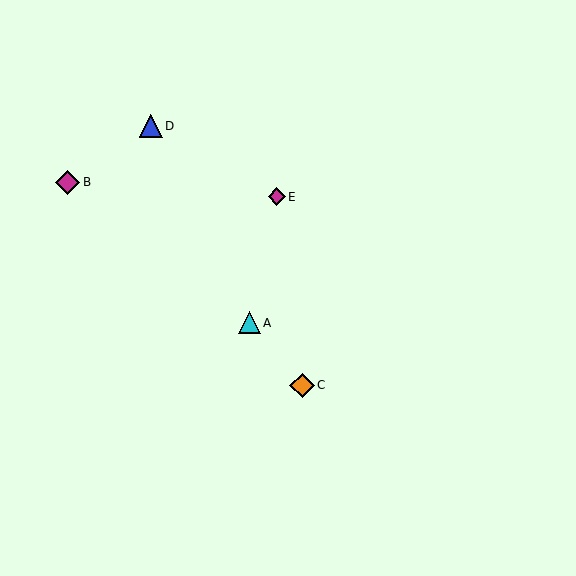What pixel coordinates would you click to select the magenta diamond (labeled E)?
Click at (277, 197) to select the magenta diamond E.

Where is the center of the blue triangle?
The center of the blue triangle is at (151, 126).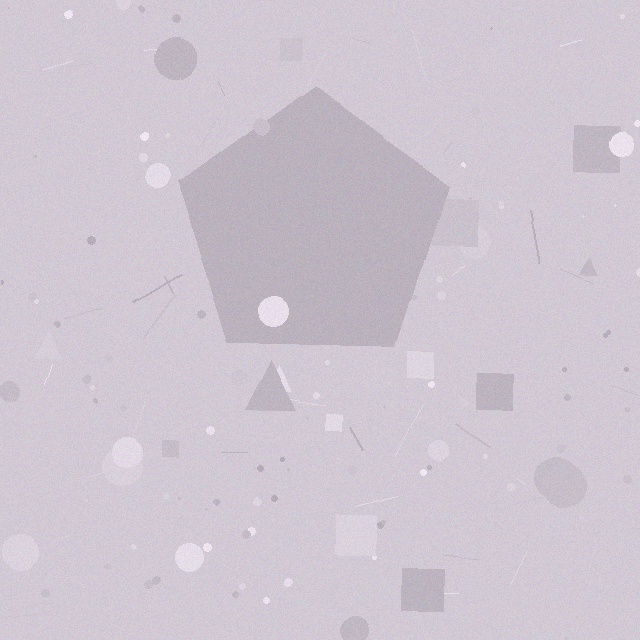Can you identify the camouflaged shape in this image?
The camouflaged shape is a pentagon.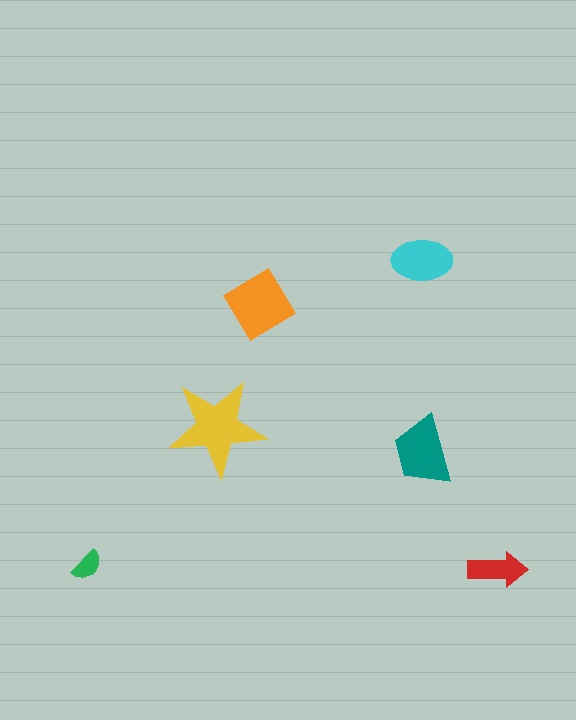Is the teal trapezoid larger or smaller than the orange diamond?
Smaller.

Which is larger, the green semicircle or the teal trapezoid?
The teal trapezoid.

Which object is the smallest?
The green semicircle.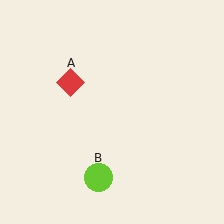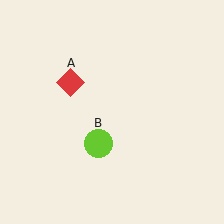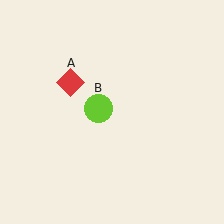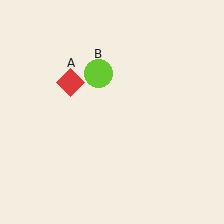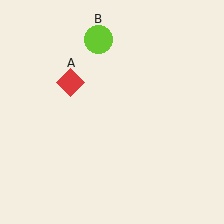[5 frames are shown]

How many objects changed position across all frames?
1 object changed position: lime circle (object B).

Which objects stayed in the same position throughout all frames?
Red diamond (object A) remained stationary.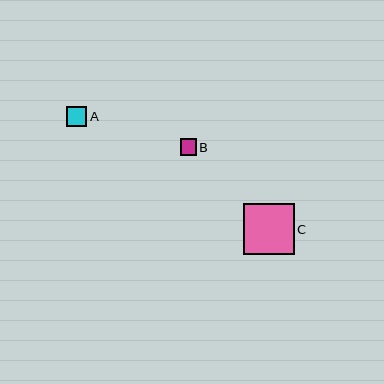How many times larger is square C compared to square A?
Square C is approximately 2.5 times the size of square A.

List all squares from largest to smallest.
From largest to smallest: C, A, B.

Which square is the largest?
Square C is the largest with a size of approximately 51 pixels.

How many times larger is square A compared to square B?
Square A is approximately 1.2 times the size of square B.